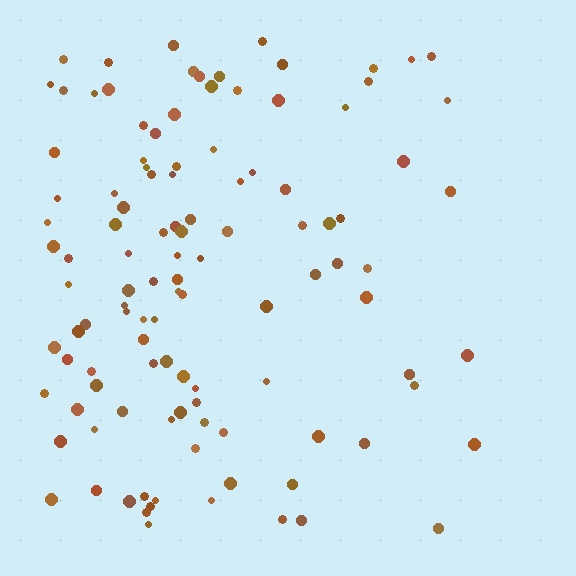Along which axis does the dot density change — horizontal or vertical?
Horizontal.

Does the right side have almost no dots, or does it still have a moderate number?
Still a moderate number, just noticeably fewer than the left.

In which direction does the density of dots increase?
From right to left, with the left side densest.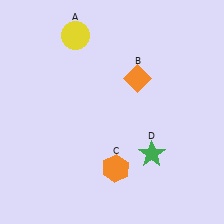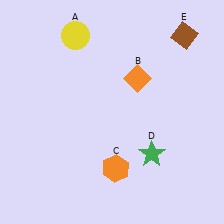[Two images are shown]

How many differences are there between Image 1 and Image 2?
There is 1 difference between the two images.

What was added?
A brown diamond (E) was added in Image 2.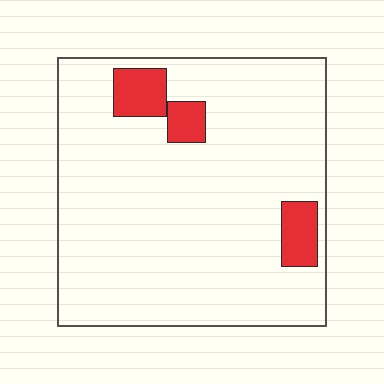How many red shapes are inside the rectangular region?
3.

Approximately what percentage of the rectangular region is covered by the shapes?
Approximately 10%.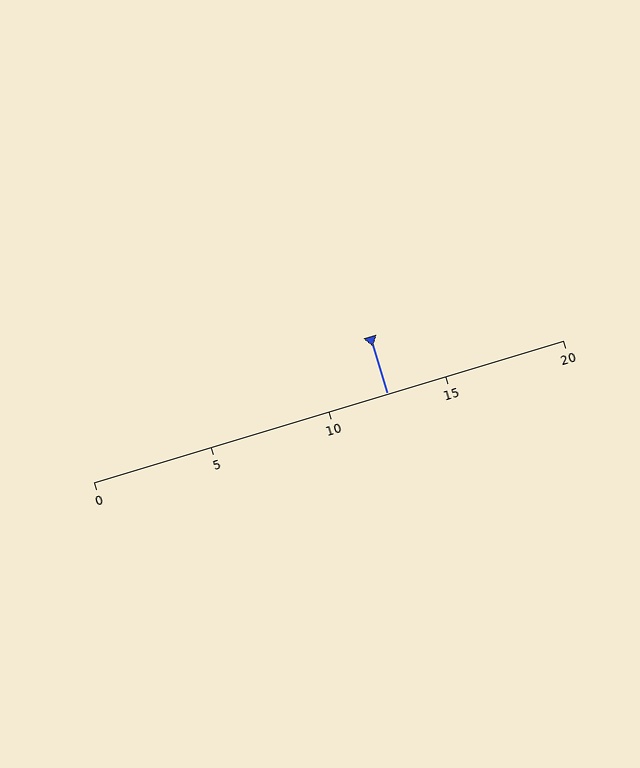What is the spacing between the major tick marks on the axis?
The major ticks are spaced 5 apart.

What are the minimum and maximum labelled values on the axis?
The axis runs from 0 to 20.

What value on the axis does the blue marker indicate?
The marker indicates approximately 12.5.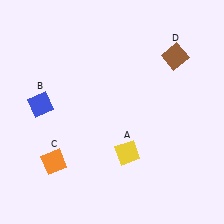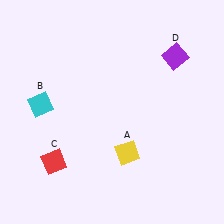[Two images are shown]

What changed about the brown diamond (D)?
In Image 1, D is brown. In Image 2, it changed to purple.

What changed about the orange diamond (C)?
In Image 1, C is orange. In Image 2, it changed to red.